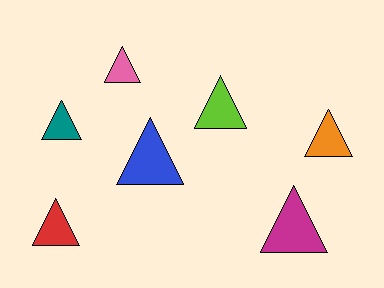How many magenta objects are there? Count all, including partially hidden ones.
There is 1 magenta object.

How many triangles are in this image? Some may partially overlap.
There are 7 triangles.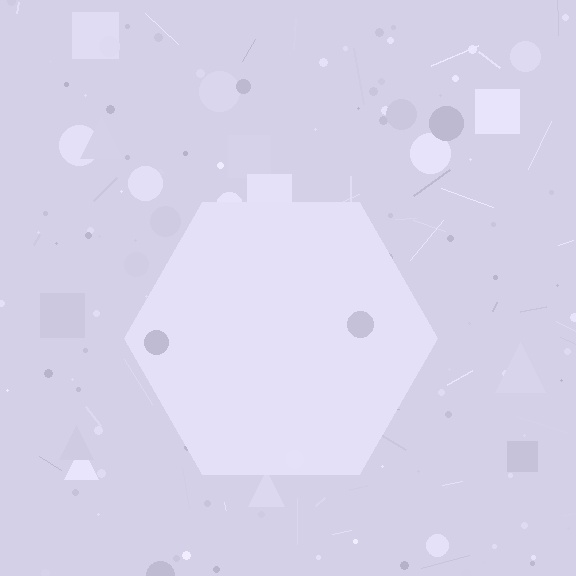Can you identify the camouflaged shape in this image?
The camouflaged shape is a hexagon.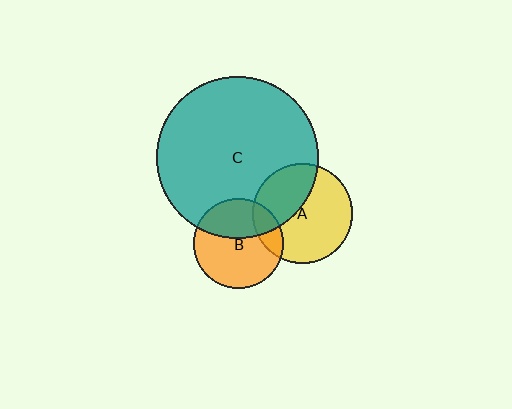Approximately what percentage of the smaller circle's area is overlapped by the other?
Approximately 15%.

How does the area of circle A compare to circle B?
Approximately 1.2 times.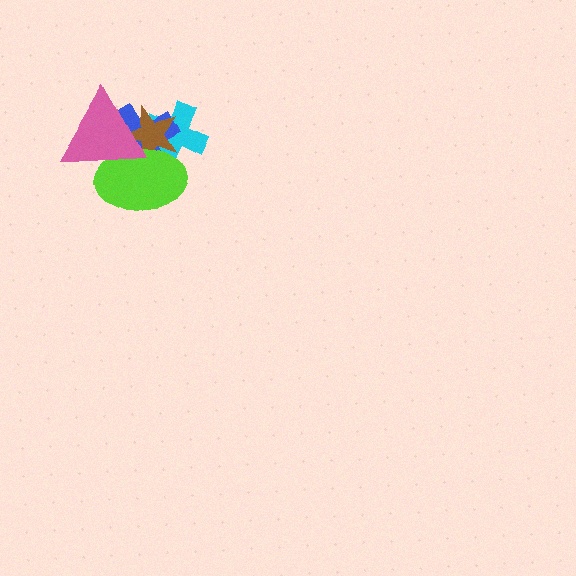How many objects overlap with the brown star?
4 objects overlap with the brown star.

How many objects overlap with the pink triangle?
4 objects overlap with the pink triangle.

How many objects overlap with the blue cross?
4 objects overlap with the blue cross.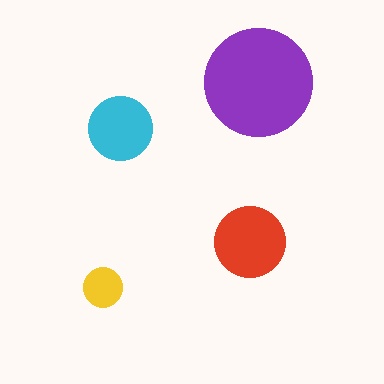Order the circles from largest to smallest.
the purple one, the red one, the cyan one, the yellow one.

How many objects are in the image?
There are 4 objects in the image.